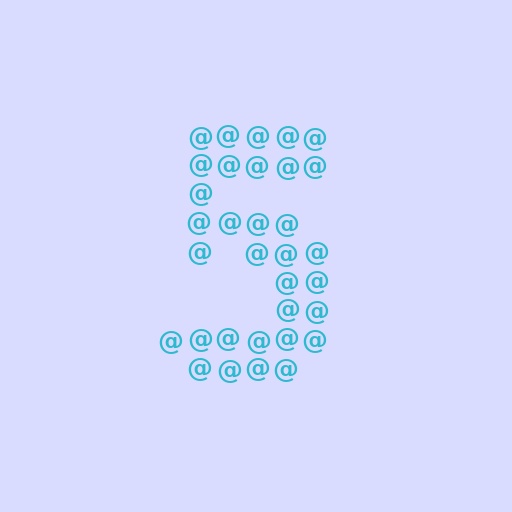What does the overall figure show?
The overall figure shows the digit 5.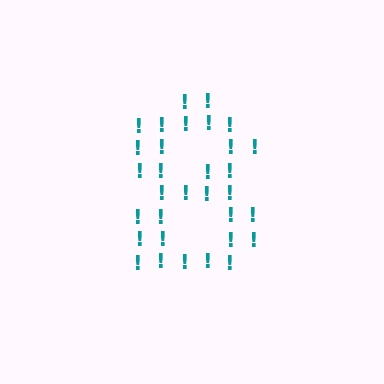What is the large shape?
The large shape is the digit 8.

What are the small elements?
The small elements are exclamation marks.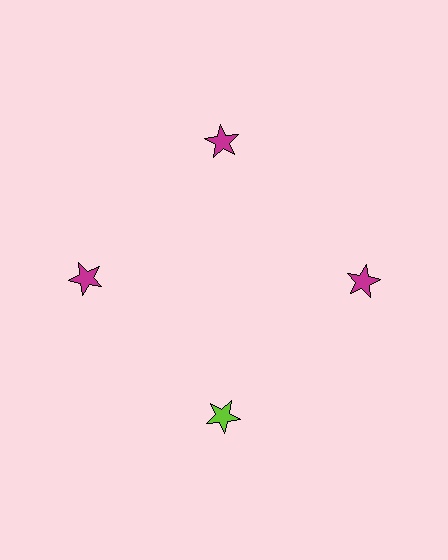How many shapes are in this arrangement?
There are 4 shapes arranged in a ring pattern.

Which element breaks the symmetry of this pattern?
The lime star at roughly the 6 o'clock position breaks the symmetry. All other shapes are magenta stars.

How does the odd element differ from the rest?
It has a different color: lime instead of magenta.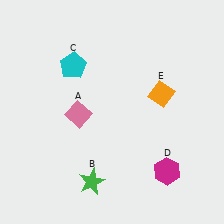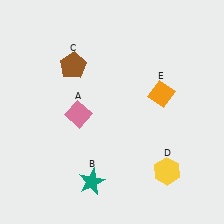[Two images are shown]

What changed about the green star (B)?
In Image 1, B is green. In Image 2, it changed to teal.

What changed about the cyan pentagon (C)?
In Image 1, C is cyan. In Image 2, it changed to brown.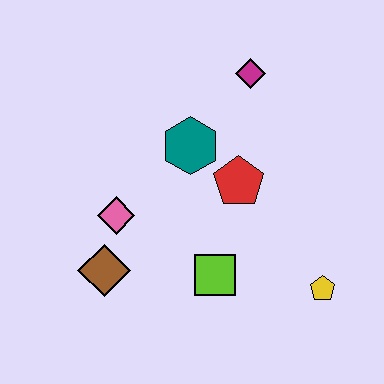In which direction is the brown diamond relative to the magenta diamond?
The brown diamond is below the magenta diamond.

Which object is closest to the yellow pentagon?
The lime square is closest to the yellow pentagon.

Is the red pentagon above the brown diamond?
Yes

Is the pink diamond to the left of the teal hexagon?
Yes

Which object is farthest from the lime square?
The magenta diamond is farthest from the lime square.